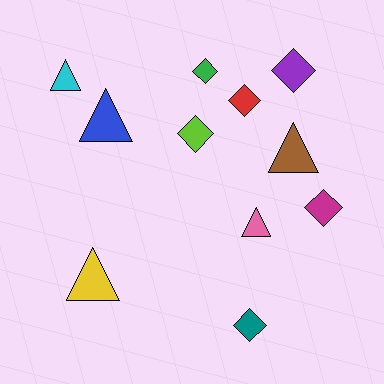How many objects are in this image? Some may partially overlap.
There are 11 objects.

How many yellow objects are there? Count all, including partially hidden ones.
There is 1 yellow object.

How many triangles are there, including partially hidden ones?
There are 5 triangles.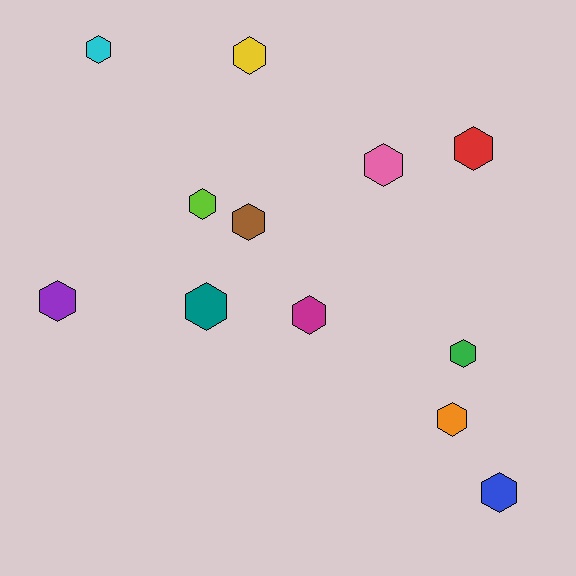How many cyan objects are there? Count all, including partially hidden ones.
There is 1 cyan object.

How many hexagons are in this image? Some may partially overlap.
There are 12 hexagons.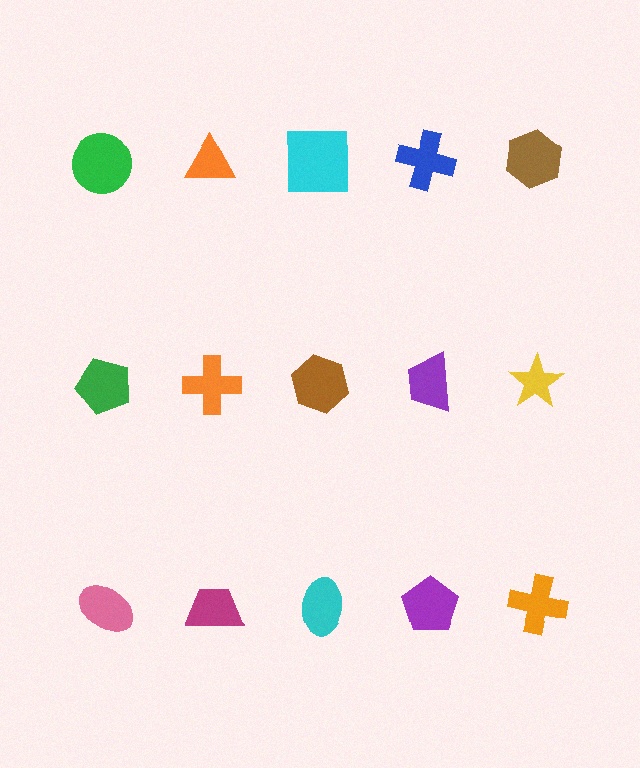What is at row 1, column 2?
An orange triangle.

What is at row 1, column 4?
A blue cross.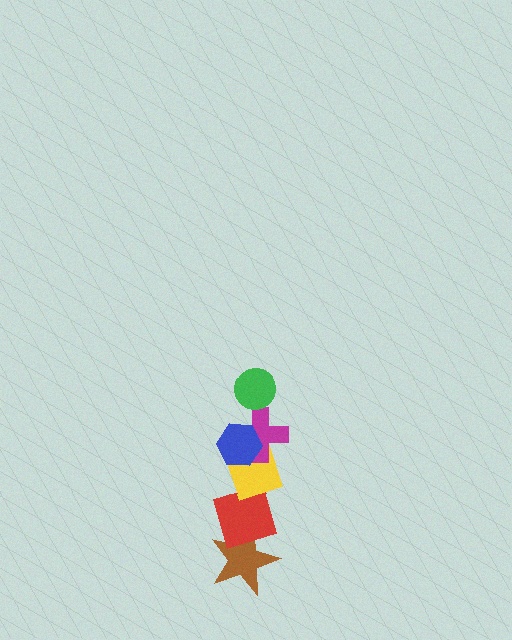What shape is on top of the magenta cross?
The blue hexagon is on top of the magenta cross.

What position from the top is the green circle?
The green circle is 1st from the top.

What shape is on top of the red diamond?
The yellow diamond is on top of the red diamond.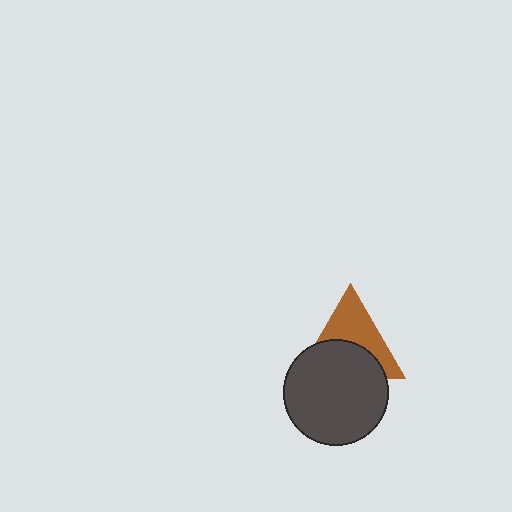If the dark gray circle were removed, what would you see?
You would see the complete brown triangle.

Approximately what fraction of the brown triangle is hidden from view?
Roughly 50% of the brown triangle is hidden behind the dark gray circle.